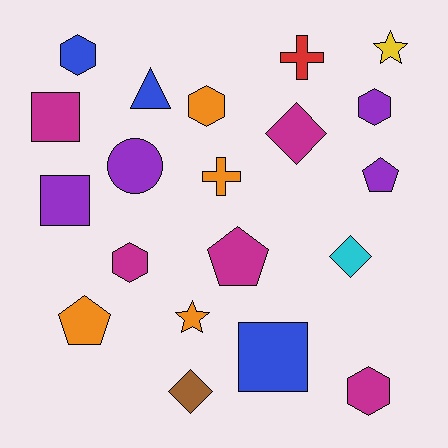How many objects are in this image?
There are 20 objects.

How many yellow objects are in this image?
There is 1 yellow object.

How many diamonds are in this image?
There are 3 diamonds.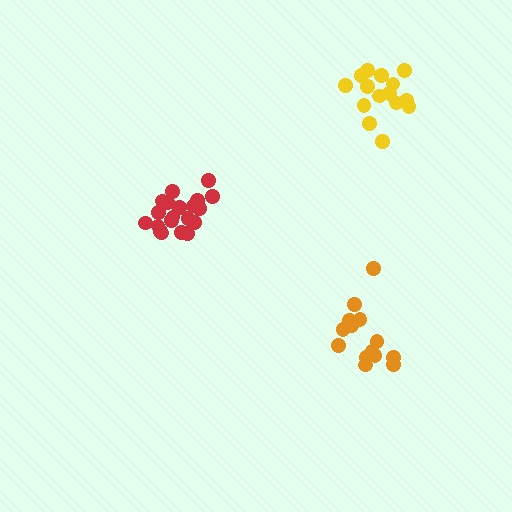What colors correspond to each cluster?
The clusters are colored: yellow, red, orange.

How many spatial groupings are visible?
There are 3 spatial groupings.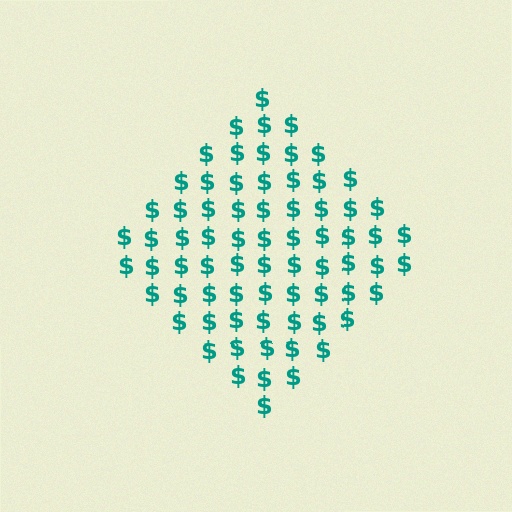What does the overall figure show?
The overall figure shows a diamond.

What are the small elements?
The small elements are dollar signs.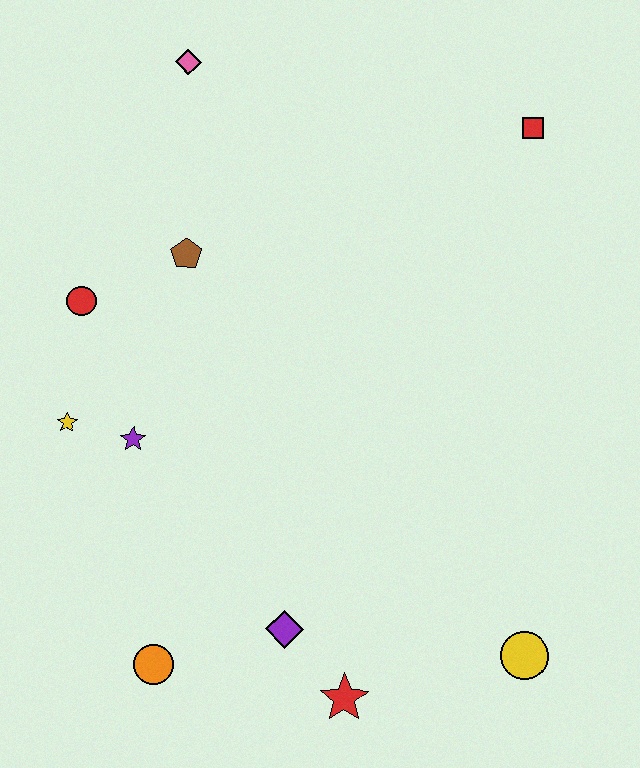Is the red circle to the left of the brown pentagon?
Yes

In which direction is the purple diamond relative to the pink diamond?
The purple diamond is below the pink diamond.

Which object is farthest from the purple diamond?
The pink diamond is farthest from the purple diamond.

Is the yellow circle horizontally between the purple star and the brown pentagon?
No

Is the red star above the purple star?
No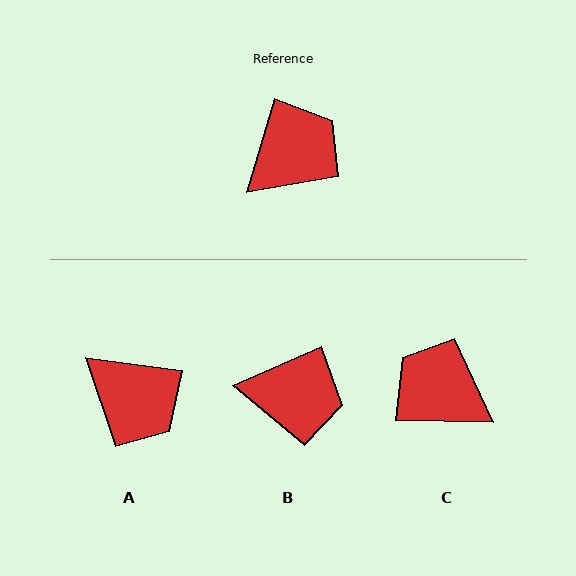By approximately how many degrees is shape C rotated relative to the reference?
Approximately 105 degrees counter-clockwise.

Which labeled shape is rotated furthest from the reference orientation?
C, about 105 degrees away.